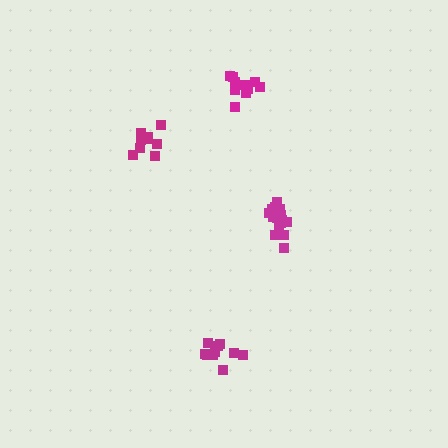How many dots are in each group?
Group 1: 9 dots, Group 2: 10 dots, Group 3: 10 dots, Group 4: 15 dots (44 total).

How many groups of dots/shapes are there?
There are 4 groups.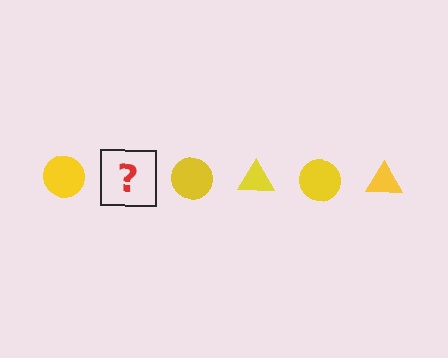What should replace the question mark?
The question mark should be replaced with a yellow triangle.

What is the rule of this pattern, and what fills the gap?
The rule is that the pattern cycles through circle, triangle shapes in yellow. The gap should be filled with a yellow triangle.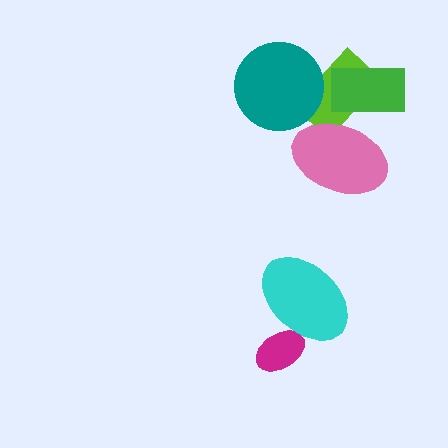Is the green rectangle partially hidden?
Yes, it is partially covered by another shape.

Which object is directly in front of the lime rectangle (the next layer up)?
The green rectangle is directly in front of the lime rectangle.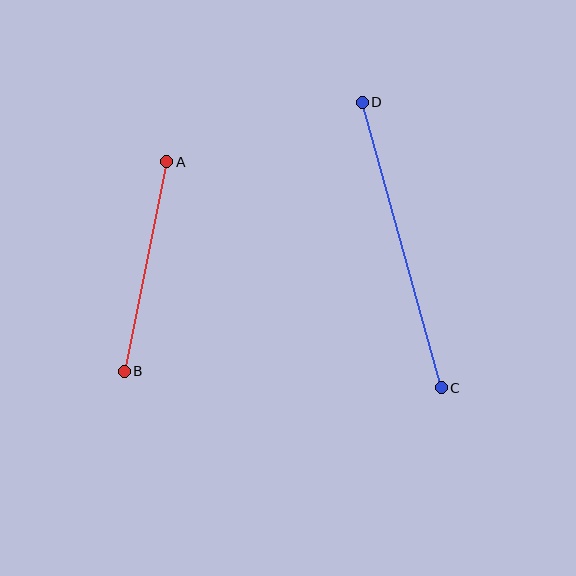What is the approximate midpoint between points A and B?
The midpoint is at approximately (146, 267) pixels.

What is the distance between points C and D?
The distance is approximately 296 pixels.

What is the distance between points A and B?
The distance is approximately 214 pixels.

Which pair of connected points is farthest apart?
Points C and D are farthest apart.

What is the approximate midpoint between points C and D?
The midpoint is at approximately (402, 245) pixels.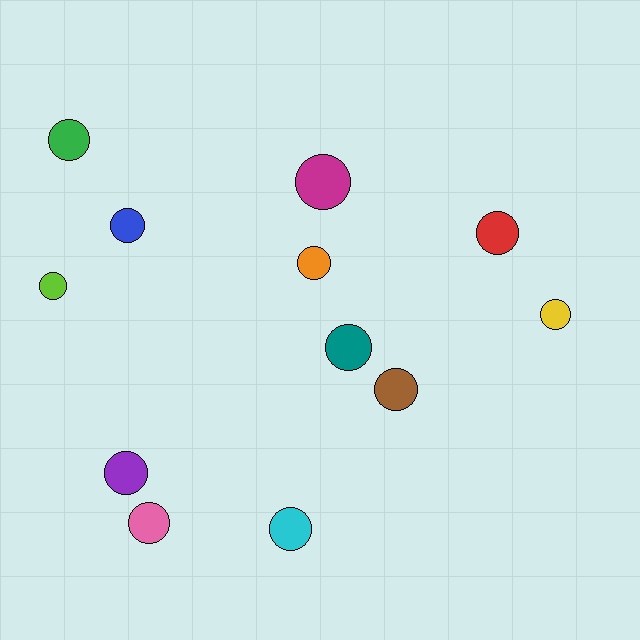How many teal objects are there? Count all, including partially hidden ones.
There is 1 teal object.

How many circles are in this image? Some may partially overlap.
There are 12 circles.